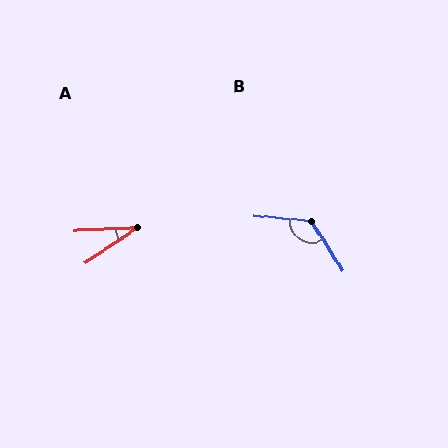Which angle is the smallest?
A, at approximately 32 degrees.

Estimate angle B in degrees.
Approximately 128 degrees.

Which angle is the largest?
B, at approximately 128 degrees.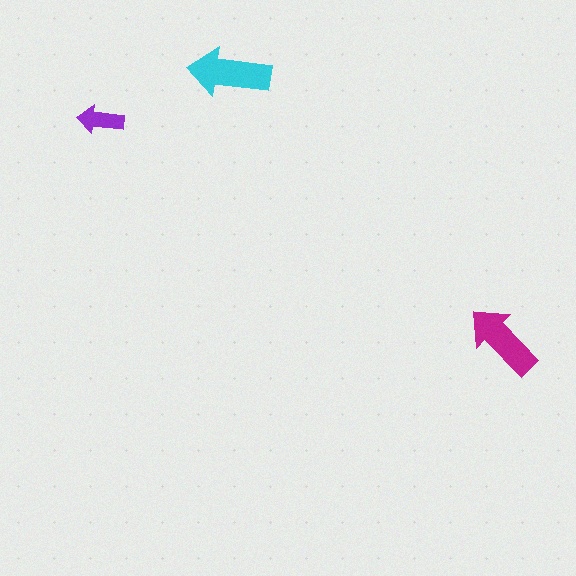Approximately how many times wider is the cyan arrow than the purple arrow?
About 2 times wider.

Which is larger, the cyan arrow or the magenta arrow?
The cyan one.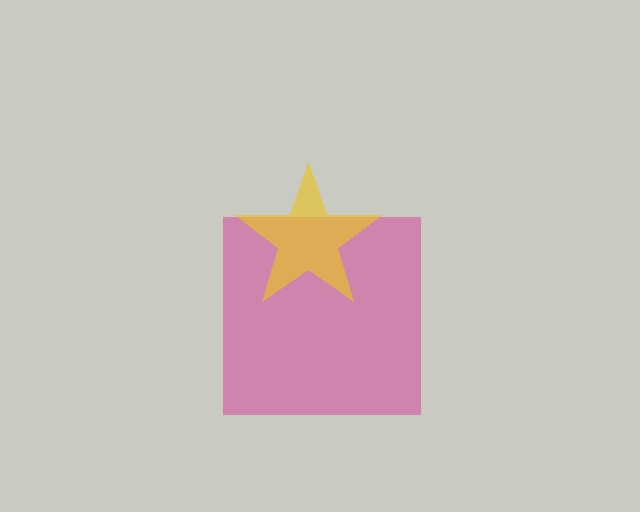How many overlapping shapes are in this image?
There are 2 overlapping shapes in the image.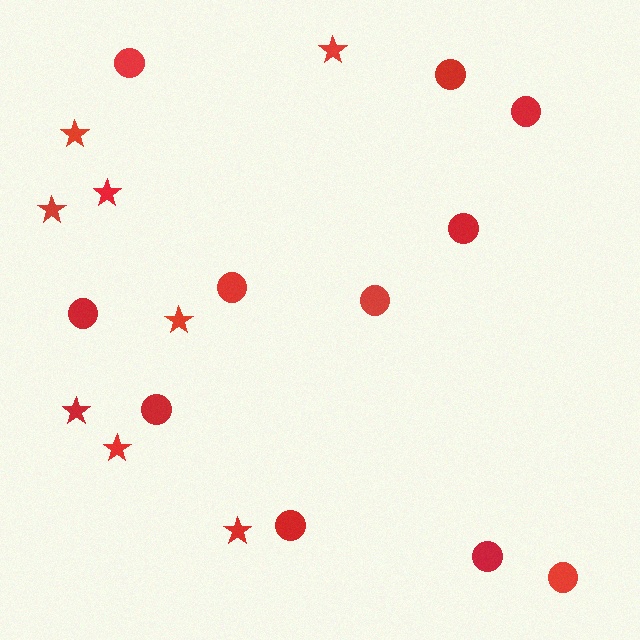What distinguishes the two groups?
There are 2 groups: one group of circles (11) and one group of stars (8).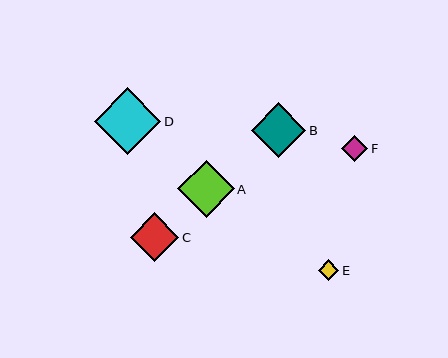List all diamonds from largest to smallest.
From largest to smallest: D, A, B, C, F, E.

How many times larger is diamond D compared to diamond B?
Diamond D is approximately 1.2 times the size of diamond B.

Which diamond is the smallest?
Diamond E is the smallest with a size of approximately 21 pixels.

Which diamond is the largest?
Diamond D is the largest with a size of approximately 66 pixels.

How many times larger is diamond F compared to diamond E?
Diamond F is approximately 1.3 times the size of diamond E.